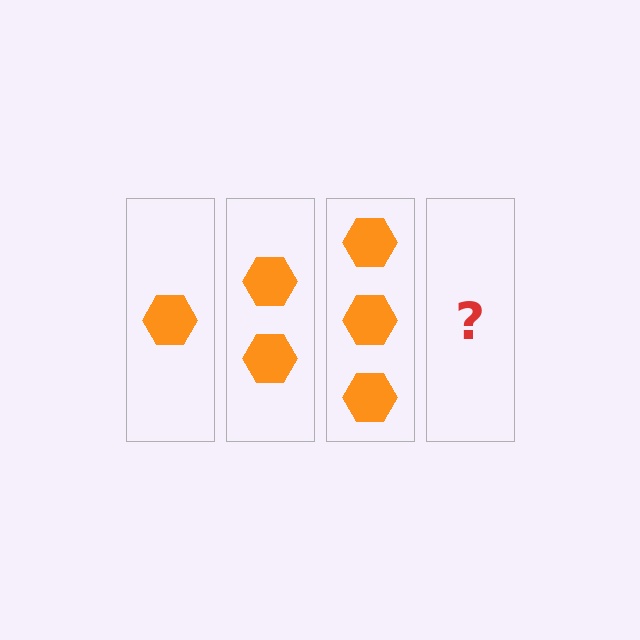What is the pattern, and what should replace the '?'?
The pattern is that each step adds one more hexagon. The '?' should be 4 hexagons.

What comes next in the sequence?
The next element should be 4 hexagons.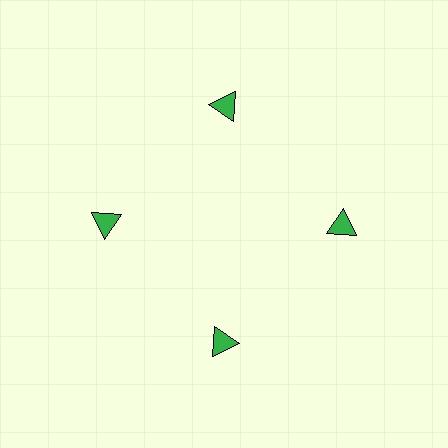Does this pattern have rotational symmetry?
Yes, this pattern has 4-fold rotational symmetry. It looks the same after rotating 90 degrees around the center.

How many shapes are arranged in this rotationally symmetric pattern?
There are 4 shapes, arranged in 4 groups of 1.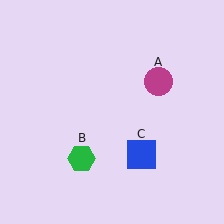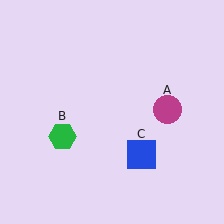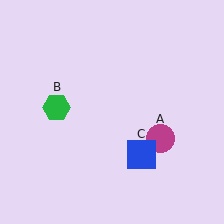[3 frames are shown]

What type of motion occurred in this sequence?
The magenta circle (object A), green hexagon (object B) rotated clockwise around the center of the scene.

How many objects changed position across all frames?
2 objects changed position: magenta circle (object A), green hexagon (object B).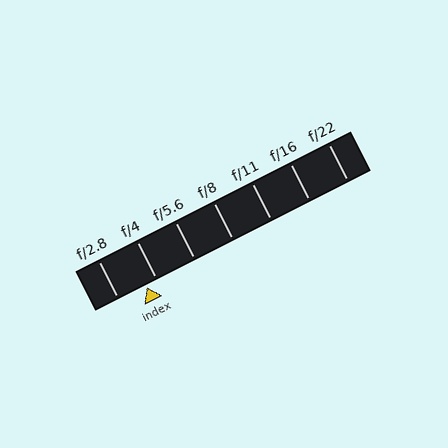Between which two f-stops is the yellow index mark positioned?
The index mark is between f/2.8 and f/4.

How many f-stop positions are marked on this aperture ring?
There are 7 f-stop positions marked.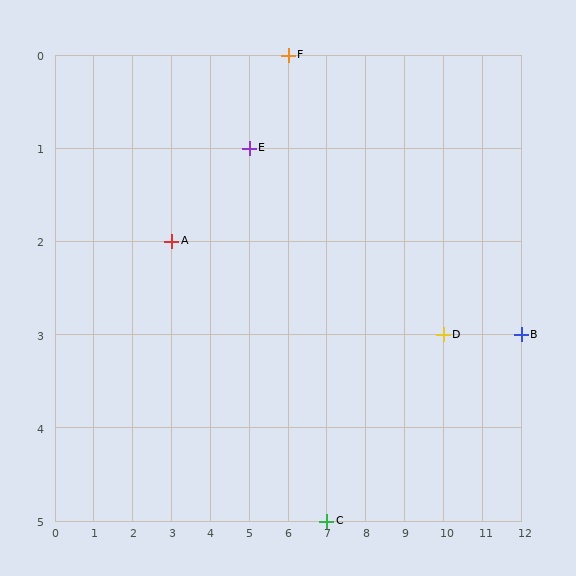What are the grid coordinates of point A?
Point A is at grid coordinates (3, 2).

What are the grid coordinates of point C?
Point C is at grid coordinates (7, 5).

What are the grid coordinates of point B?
Point B is at grid coordinates (12, 3).